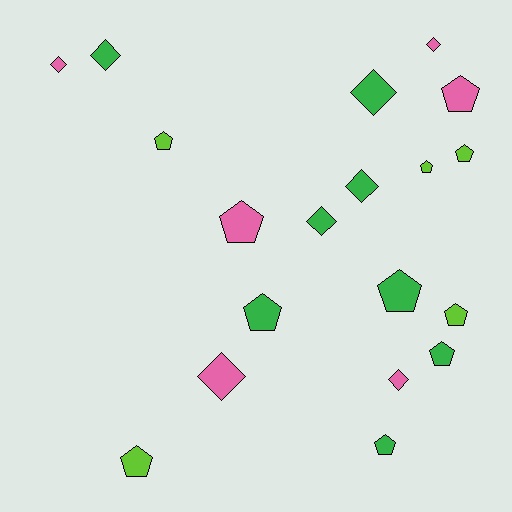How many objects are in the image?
There are 19 objects.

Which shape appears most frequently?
Pentagon, with 11 objects.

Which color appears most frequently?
Green, with 8 objects.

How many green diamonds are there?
There are 4 green diamonds.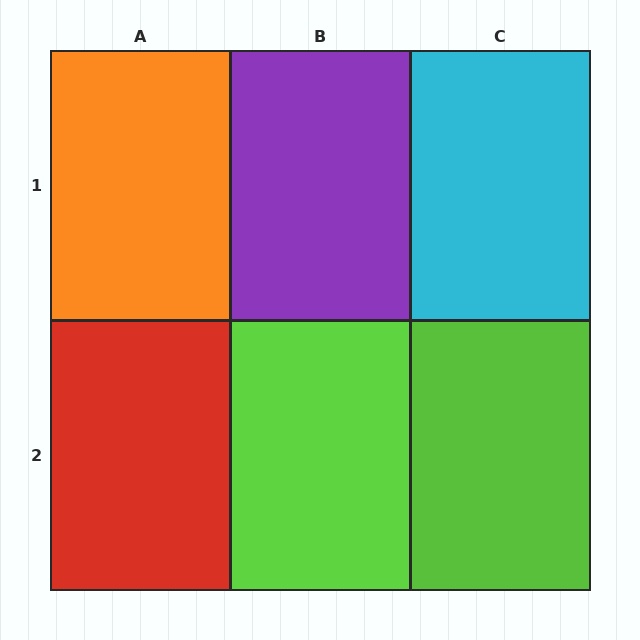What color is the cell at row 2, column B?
Lime.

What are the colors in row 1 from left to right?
Orange, purple, cyan.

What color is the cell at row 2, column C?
Lime.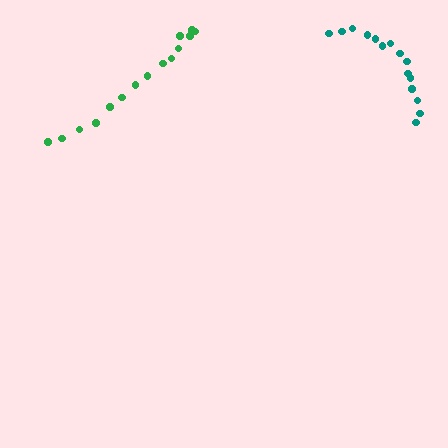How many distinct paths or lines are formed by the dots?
There are 2 distinct paths.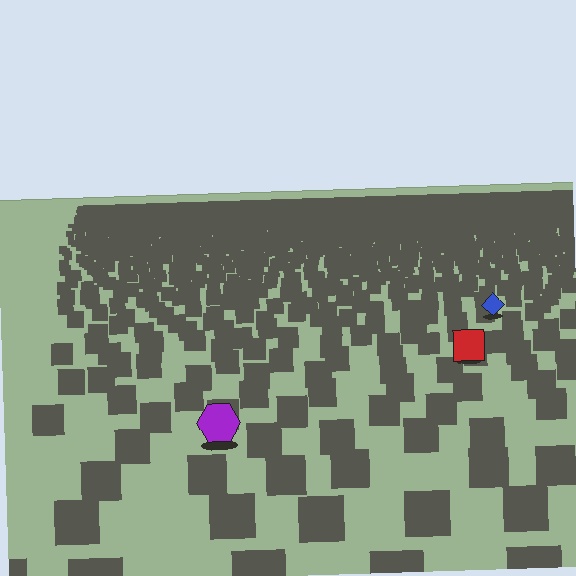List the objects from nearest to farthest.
From nearest to farthest: the purple hexagon, the red square, the blue diamond.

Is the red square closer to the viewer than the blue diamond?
Yes. The red square is closer — you can tell from the texture gradient: the ground texture is coarser near it.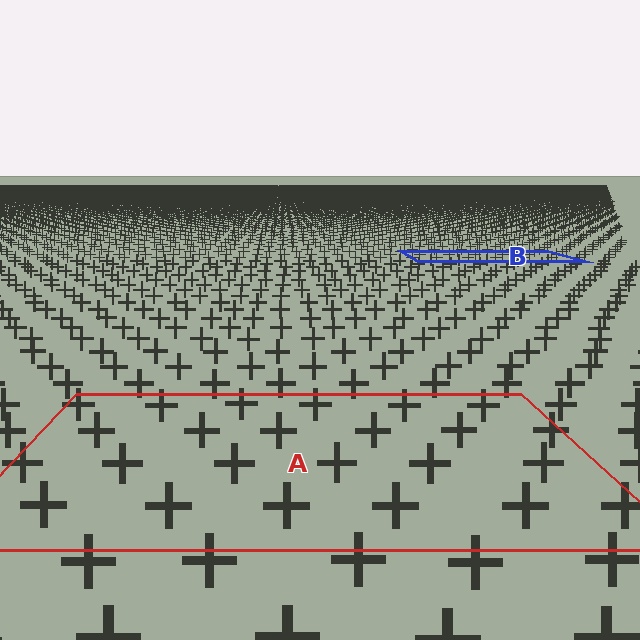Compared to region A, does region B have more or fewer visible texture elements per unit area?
Region B has more texture elements per unit area — they are packed more densely because it is farther away.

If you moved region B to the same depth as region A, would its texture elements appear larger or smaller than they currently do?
They would appear larger. At a closer depth, the same texture elements are projected at a bigger on-screen size.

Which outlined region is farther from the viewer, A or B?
Region B is farther from the viewer — the texture elements inside it appear smaller and more densely packed.